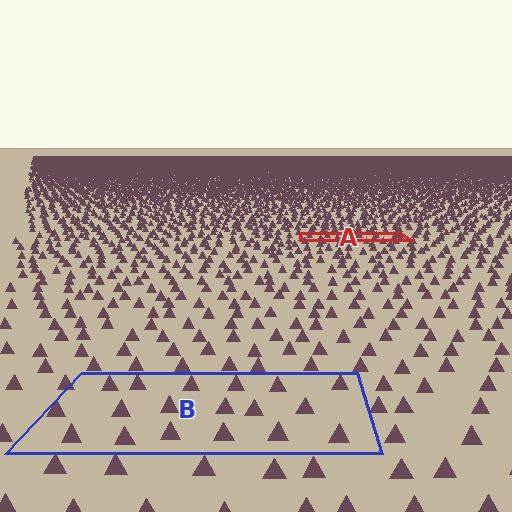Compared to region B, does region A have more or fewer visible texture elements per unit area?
Region A has more texture elements per unit area — they are packed more densely because it is farther away.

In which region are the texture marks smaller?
The texture marks are smaller in region A, because it is farther away.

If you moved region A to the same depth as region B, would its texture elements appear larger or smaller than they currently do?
They would appear larger. At a closer depth, the same texture elements are projected at a bigger on-screen size.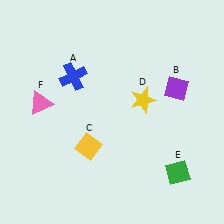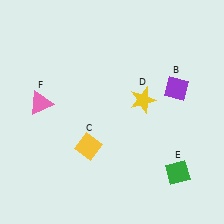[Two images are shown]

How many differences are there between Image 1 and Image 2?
There is 1 difference between the two images.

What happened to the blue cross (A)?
The blue cross (A) was removed in Image 2. It was in the top-left area of Image 1.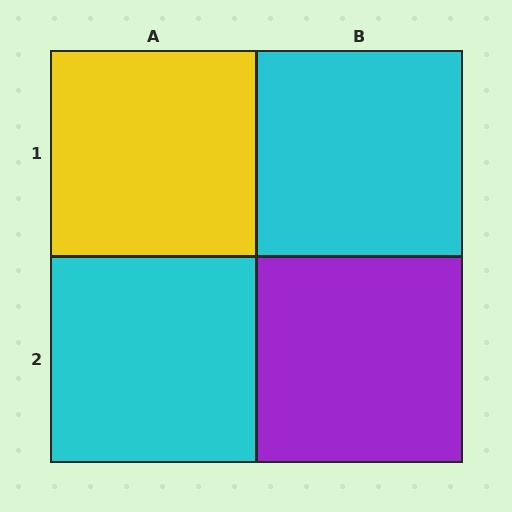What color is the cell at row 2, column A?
Cyan.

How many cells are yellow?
1 cell is yellow.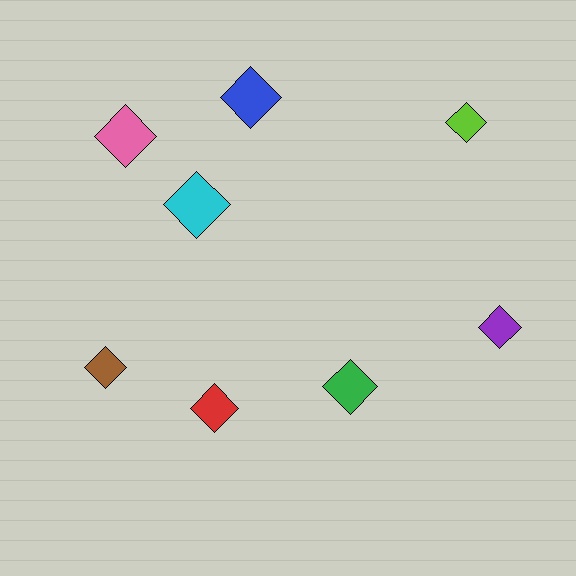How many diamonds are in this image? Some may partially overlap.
There are 8 diamonds.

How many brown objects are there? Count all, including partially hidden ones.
There is 1 brown object.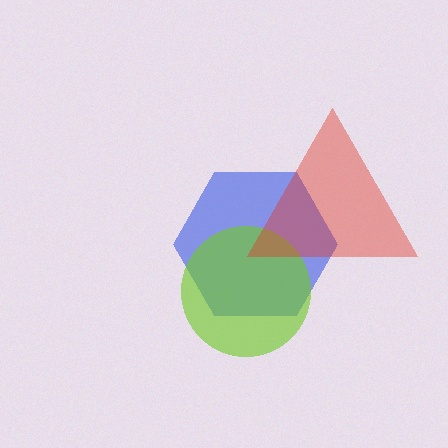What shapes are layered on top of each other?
The layered shapes are: a blue hexagon, a lime circle, a red triangle.